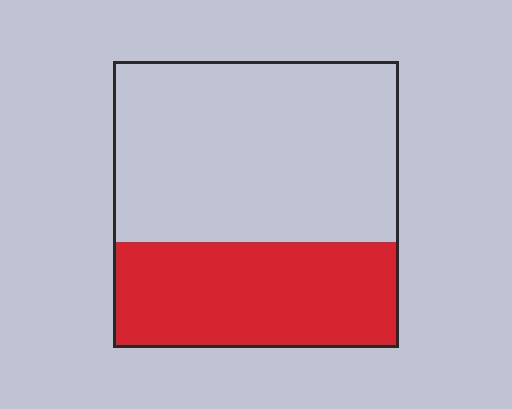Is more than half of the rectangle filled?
No.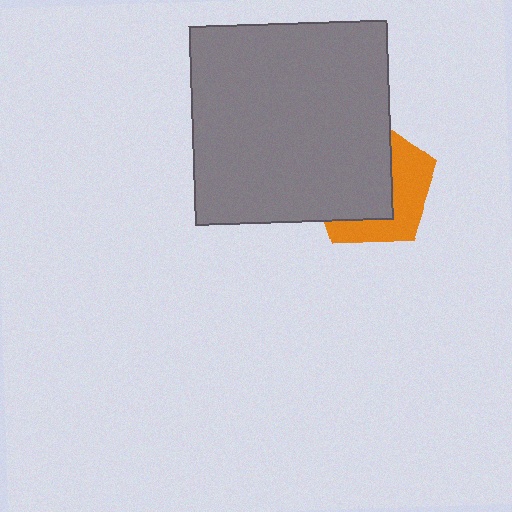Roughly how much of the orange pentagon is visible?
A small part of it is visible (roughly 40%).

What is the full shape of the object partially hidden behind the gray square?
The partially hidden object is an orange pentagon.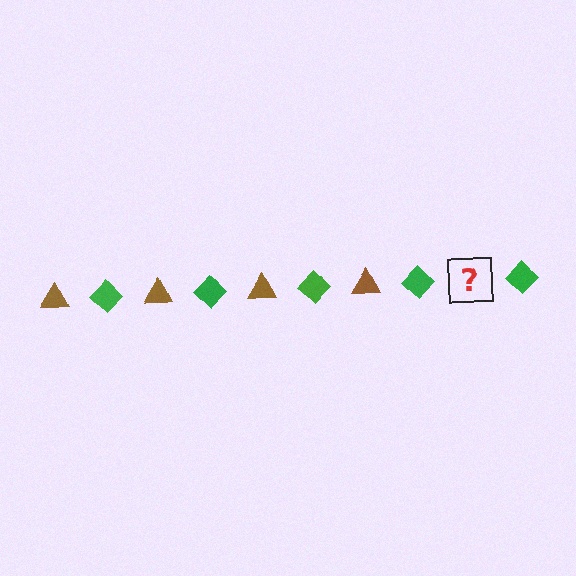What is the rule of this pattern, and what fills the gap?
The rule is that the pattern alternates between brown triangle and green diamond. The gap should be filled with a brown triangle.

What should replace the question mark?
The question mark should be replaced with a brown triangle.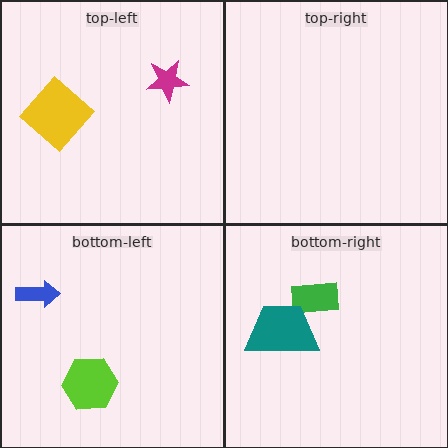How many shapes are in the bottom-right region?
2.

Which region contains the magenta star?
The top-left region.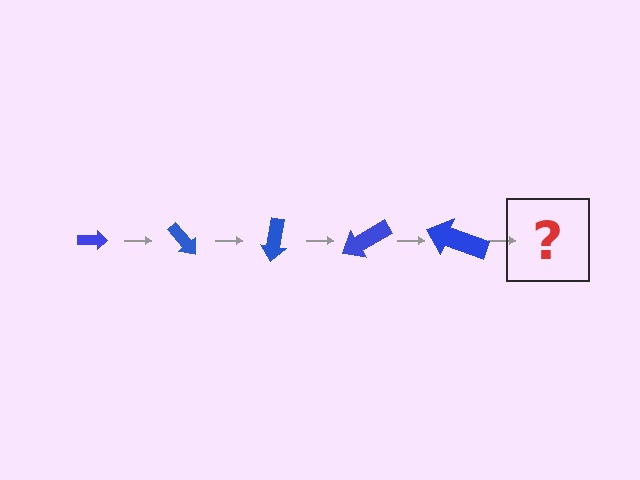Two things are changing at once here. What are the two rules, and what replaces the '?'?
The two rules are that the arrow grows larger each step and it rotates 50 degrees each step. The '?' should be an arrow, larger than the previous one and rotated 250 degrees from the start.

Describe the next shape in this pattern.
It should be an arrow, larger than the previous one and rotated 250 degrees from the start.